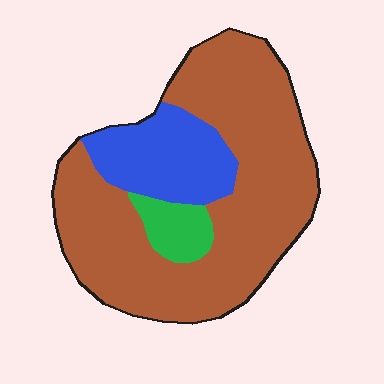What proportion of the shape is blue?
Blue takes up less than a quarter of the shape.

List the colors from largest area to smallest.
From largest to smallest: brown, blue, green.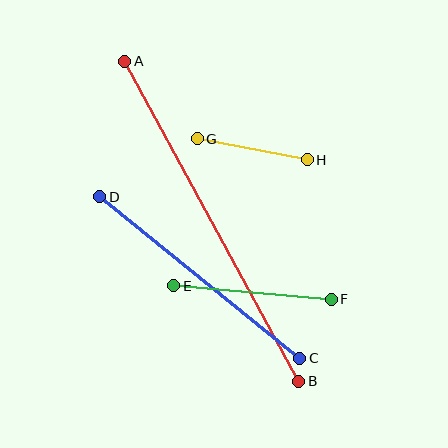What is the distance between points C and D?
The distance is approximately 257 pixels.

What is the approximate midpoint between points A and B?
The midpoint is at approximately (212, 221) pixels.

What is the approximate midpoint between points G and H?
The midpoint is at approximately (252, 149) pixels.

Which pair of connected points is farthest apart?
Points A and B are farthest apart.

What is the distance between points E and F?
The distance is approximately 158 pixels.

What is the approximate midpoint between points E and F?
The midpoint is at approximately (253, 292) pixels.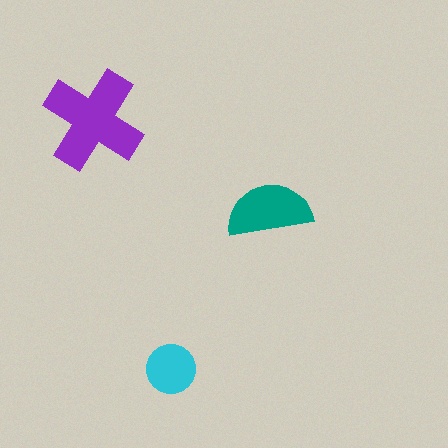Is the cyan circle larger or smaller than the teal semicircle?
Smaller.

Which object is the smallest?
The cyan circle.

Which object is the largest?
The purple cross.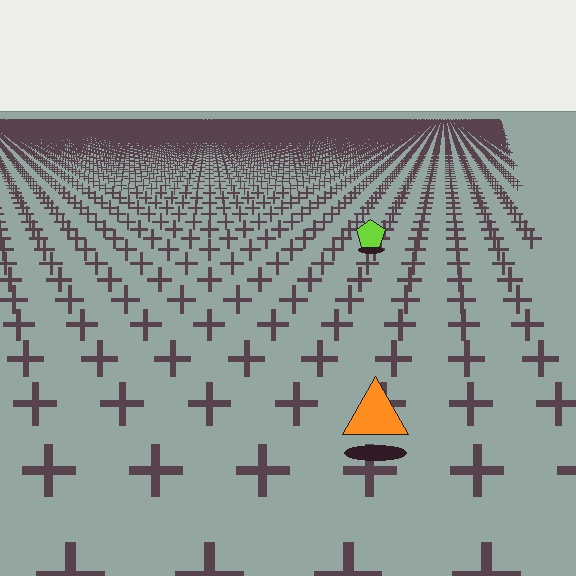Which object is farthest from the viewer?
The lime pentagon is farthest from the viewer. It appears smaller and the ground texture around it is denser.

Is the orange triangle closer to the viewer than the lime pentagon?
Yes. The orange triangle is closer — you can tell from the texture gradient: the ground texture is coarser near it.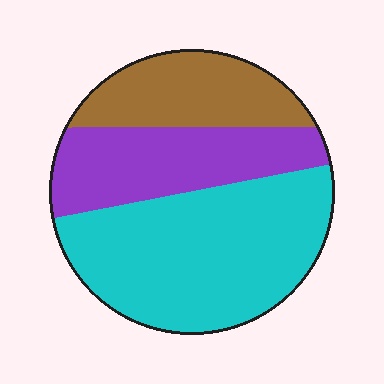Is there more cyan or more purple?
Cyan.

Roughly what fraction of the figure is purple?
Purple covers about 30% of the figure.